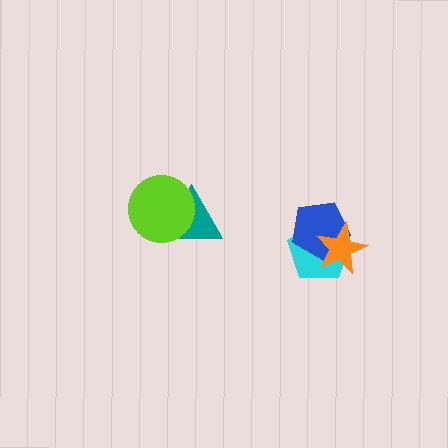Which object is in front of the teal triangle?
The lime circle is in front of the teal triangle.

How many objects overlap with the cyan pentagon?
2 objects overlap with the cyan pentagon.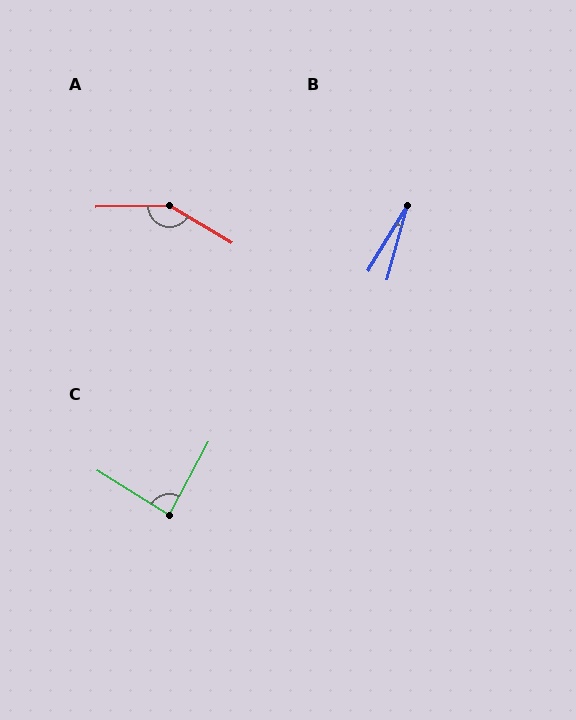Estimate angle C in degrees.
Approximately 87 degrees.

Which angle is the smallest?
B, at approximately 16 degrees.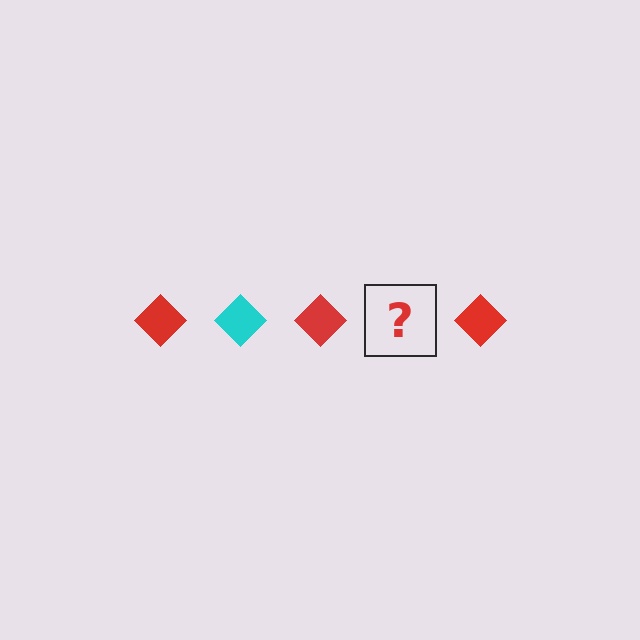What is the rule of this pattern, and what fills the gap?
The rule is that the pattern cycles through red, cyan diamonds. The gap should be filled with a cyan diamond.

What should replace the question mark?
The question mark should be replaced with a cyan diamond.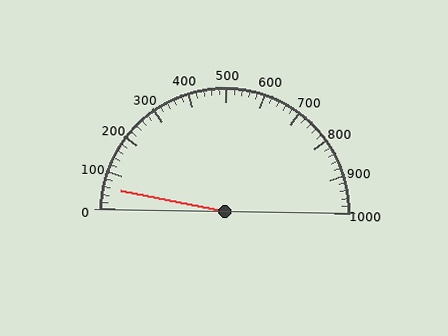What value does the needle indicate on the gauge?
The needle indicates approximately 60.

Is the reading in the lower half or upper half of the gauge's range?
The reading is in the lower half of the range (0 to 1000).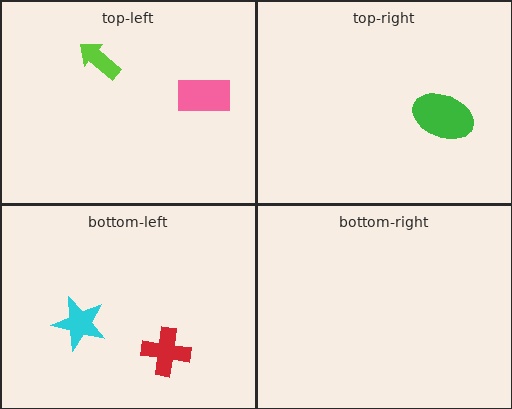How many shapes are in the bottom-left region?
2.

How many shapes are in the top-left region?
2.